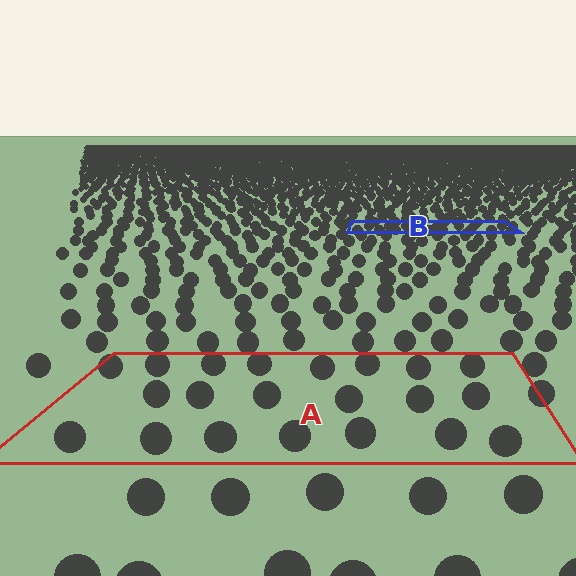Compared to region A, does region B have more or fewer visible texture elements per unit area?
Region B has more texture elements per unit area — they are packed more densely because it is farther away.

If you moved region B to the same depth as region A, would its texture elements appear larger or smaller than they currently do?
They would appear larger. At a closer depth, the same texture elements are projected at a bigger on-screen size.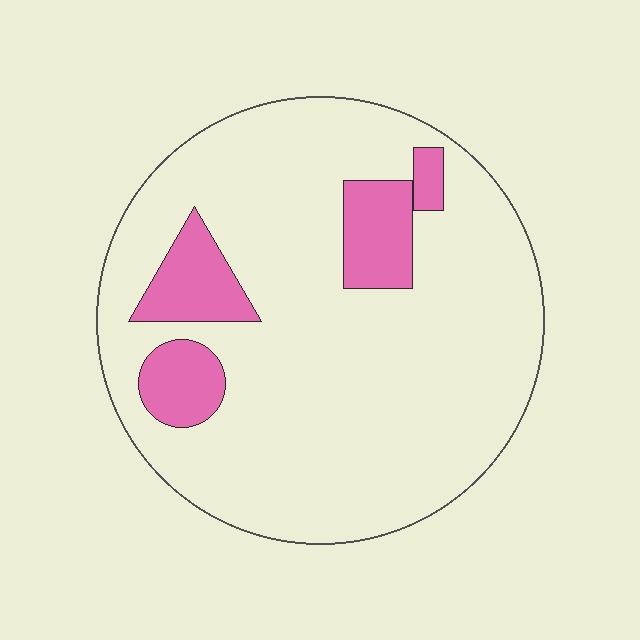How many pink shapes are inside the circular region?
4.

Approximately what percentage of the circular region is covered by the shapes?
Approximately 15%.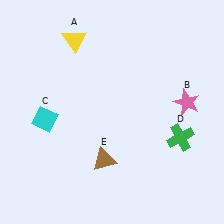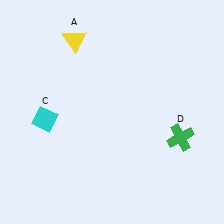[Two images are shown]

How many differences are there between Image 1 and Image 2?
There are 2 differences between the two images.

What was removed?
The pink star (B), the brown triangle (E) were removed in Image 2.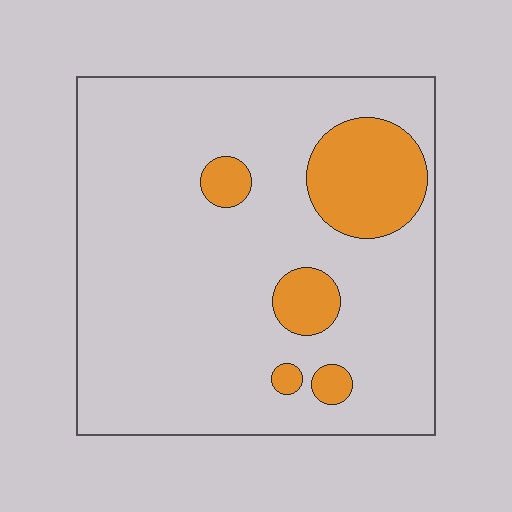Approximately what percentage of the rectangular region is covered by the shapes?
Approximately 15%.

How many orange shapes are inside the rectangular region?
5.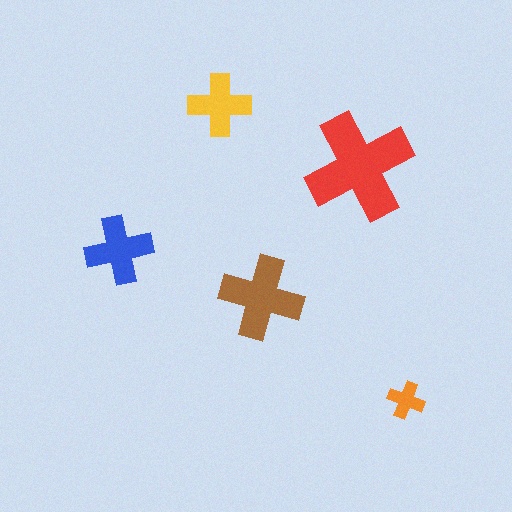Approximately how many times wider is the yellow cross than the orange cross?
About 1.5 times wider.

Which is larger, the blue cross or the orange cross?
The blue one.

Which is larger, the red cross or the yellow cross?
The red one.